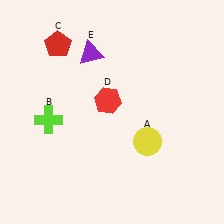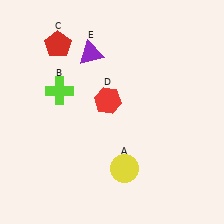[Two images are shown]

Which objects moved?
The objects that moved are: the yellow circle (A), the lime cross (B).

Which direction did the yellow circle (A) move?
The yellow circle (A) moved down.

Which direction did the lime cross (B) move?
The lime cross (B) moved up.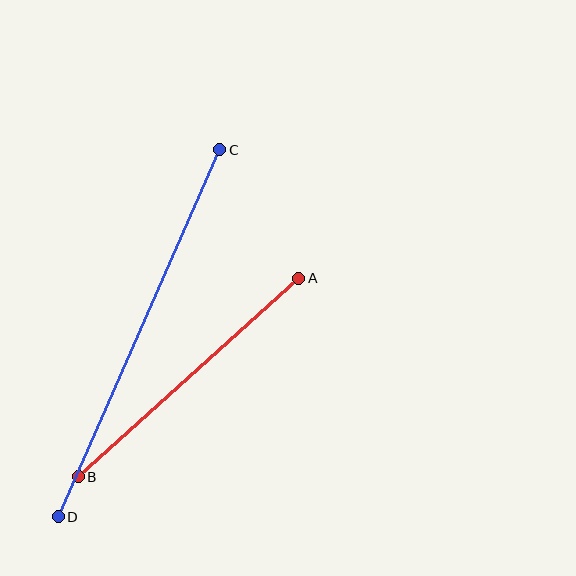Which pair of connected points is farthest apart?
Points C and D are farthest apart.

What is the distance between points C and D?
The distance is approximately 401 pixels.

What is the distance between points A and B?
The distance is approximately 297 pixels.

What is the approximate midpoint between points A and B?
The midpoint is at approximately (189, 377) pixels.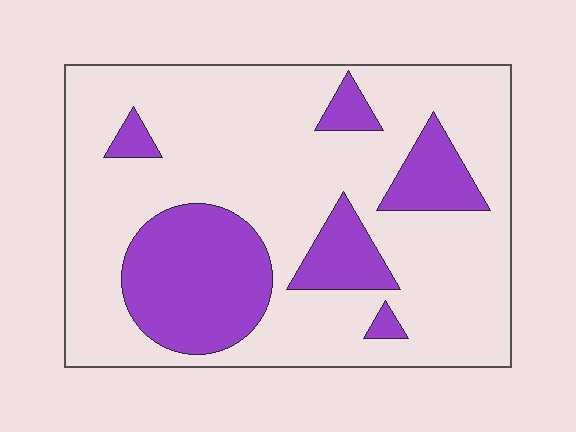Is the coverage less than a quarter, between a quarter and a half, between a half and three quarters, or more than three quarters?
Between a quarter and a half.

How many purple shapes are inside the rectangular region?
6.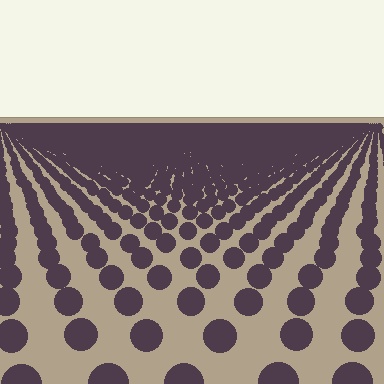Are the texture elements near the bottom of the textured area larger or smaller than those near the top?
Larger. Near the bottom, elements are closer to the viewer and appear at a bigger on-screen size.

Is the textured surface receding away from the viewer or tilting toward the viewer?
The surface is receding away from the viewer. Texture elements get smaller and denser toward the top.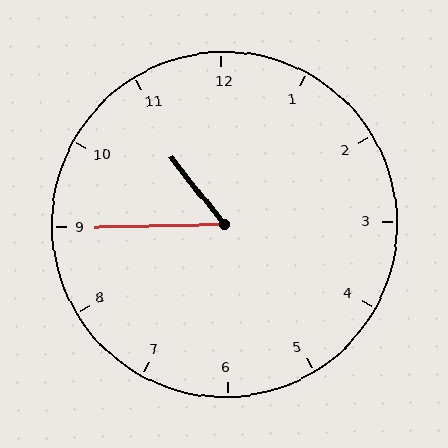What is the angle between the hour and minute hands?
Approximately 52 degrees.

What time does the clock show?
10:45.